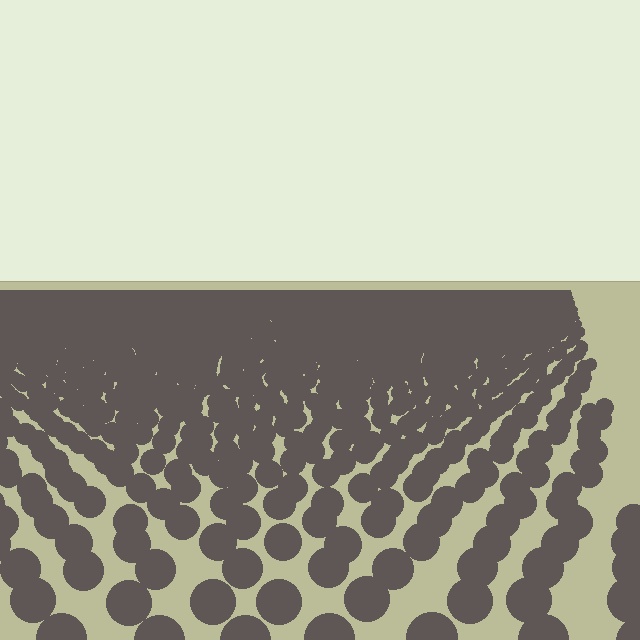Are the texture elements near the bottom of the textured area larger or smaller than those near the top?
Larger. Near the bottom, elements are closer to the viewer and appear at a bigger on-screen size.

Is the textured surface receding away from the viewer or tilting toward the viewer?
The surface is receding away from the viewer. Texture elements get smaller and denser toward the top.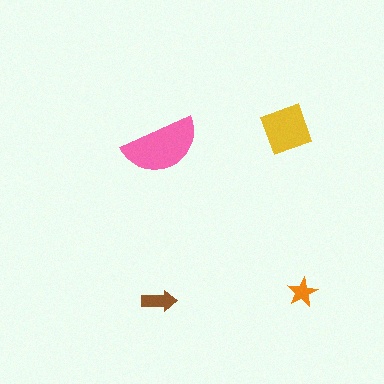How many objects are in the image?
There are 4 objects in the image.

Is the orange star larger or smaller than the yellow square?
Smaller.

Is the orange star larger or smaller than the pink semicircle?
Smaller.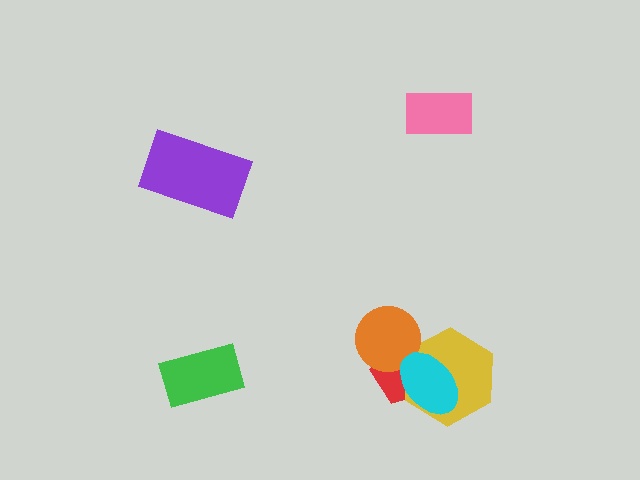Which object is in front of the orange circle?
The cyan ellipse is in front of the orange circle.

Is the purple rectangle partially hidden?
No, no other shape covers it.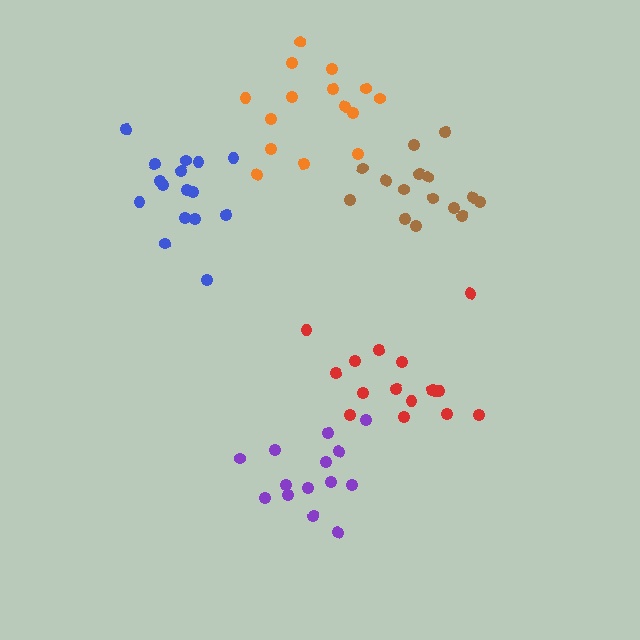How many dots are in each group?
Group 1: 16 dots, Group 2: 15 dots, Group 3: 14 dots, Group 4: 15 dots, Group 5: 16 dots (76 total).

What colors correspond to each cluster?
The clusters are colored: red, brown, purple, orange, blue.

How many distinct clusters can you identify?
There are 5 distinct clusters.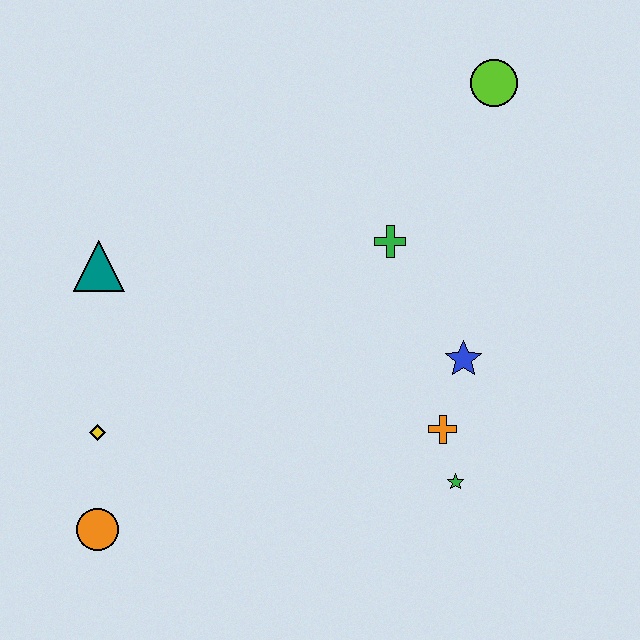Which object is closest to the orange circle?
The yellow diamond is closest to the orange circle.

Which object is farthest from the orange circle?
The lime circle is farthest from the orange circle.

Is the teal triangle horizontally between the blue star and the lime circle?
No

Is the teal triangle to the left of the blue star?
Yes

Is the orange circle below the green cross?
Yes